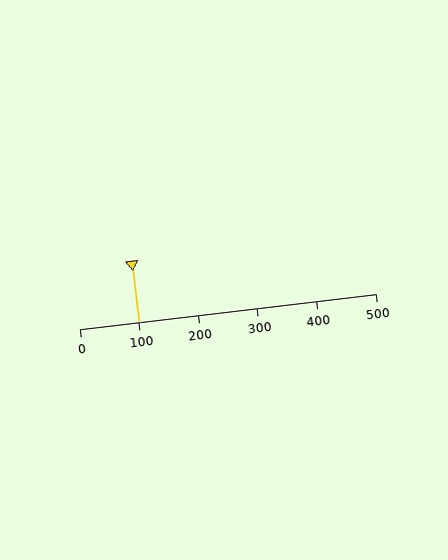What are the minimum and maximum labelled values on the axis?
The axis runs from 0 to 500.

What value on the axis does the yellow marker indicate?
The marker indicates approximately 100.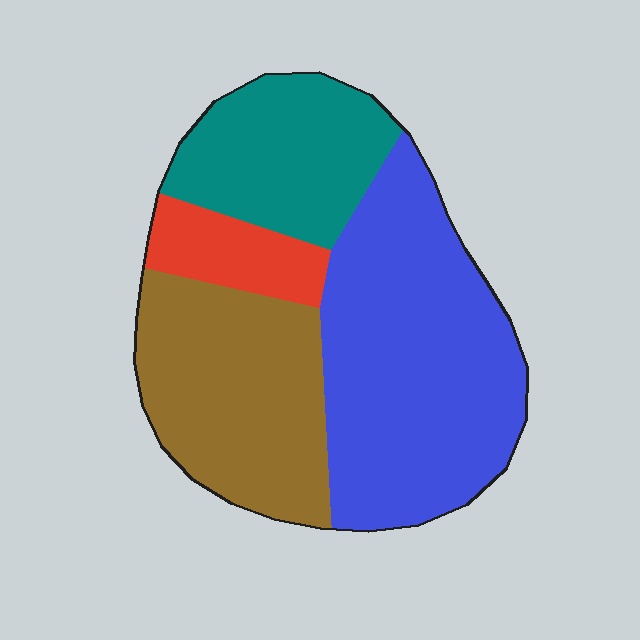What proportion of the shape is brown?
Brown takes up between a sixth and a third of the shape.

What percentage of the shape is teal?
Teal takes up less than a quarter of the shape.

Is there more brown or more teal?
Brown.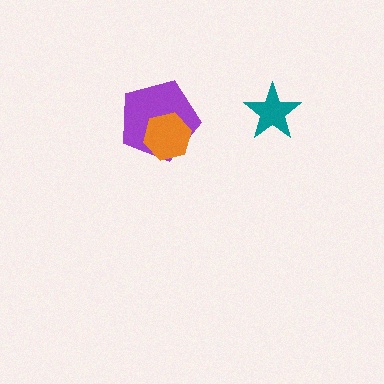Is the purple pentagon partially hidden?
Yes, it is partially covered by another shape.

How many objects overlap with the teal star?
0 objects overlap with the teal star.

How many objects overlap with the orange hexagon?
1 object overlaps with the orange hexagon.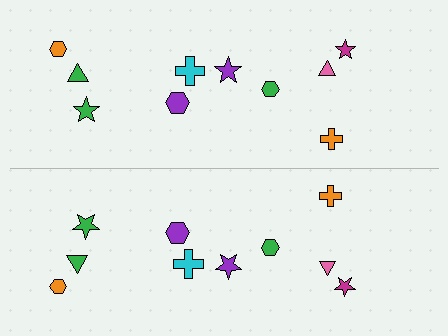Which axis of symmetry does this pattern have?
The pattern has a horizontal axis of symmetry running through the center of the image.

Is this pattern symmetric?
Yes, this pattern has bilateral (reflection) symmetry.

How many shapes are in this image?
There are 20 shapes in this image.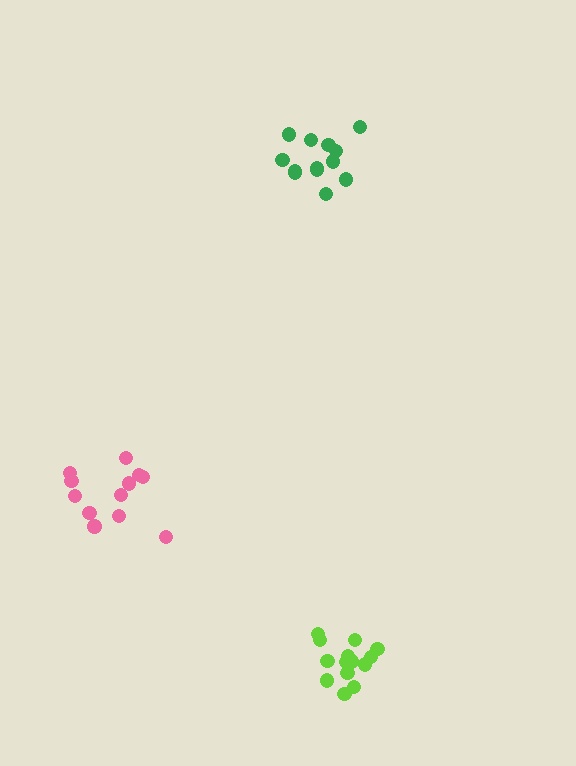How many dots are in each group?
Group 1: 14 dots, Group 2: 12 dots, Group 3: 13 dots (39 total).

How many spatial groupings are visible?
There are 3 spatial groupings.